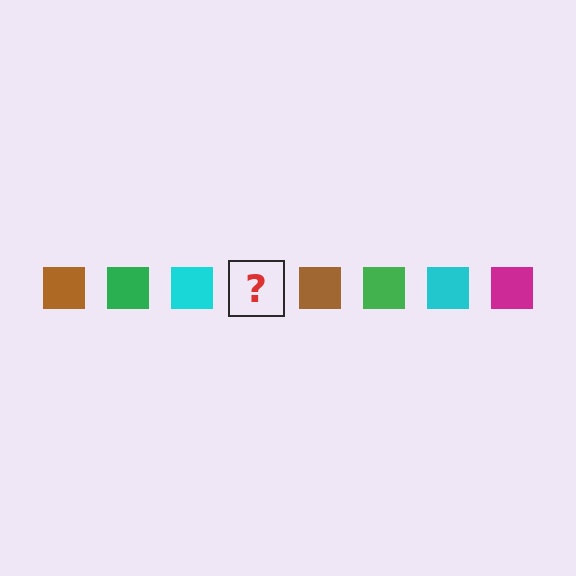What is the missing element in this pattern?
The missing element is a magenta square.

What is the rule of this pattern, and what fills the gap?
The rule is that the pattern cycles through brown, green, cyan, magenta squares. The gap should be filled with a magenta square.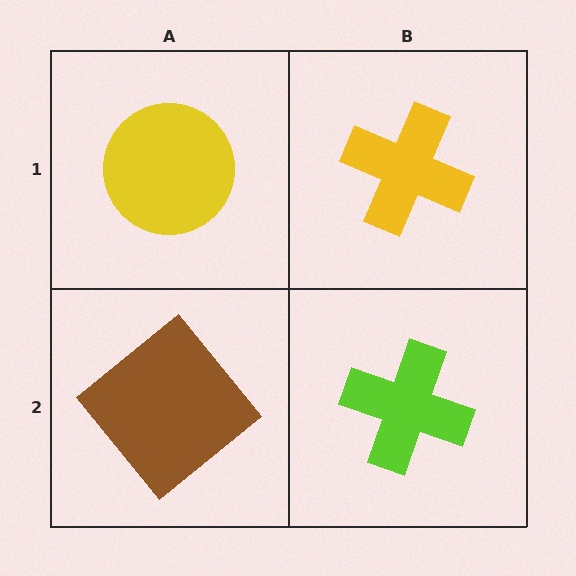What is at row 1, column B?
A yellow cross.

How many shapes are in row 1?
2 shapes.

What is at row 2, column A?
A brown diamond.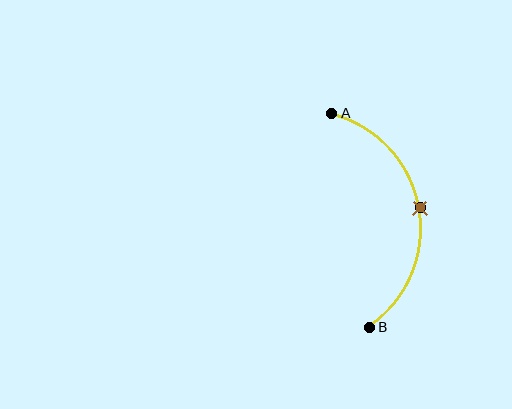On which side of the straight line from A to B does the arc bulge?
The arc bulges to the right of the straight line connecting A and B.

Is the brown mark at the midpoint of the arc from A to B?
Yes. The brown mark lies on the arc at equal arc-length from both A and B — it is the arc midpoint.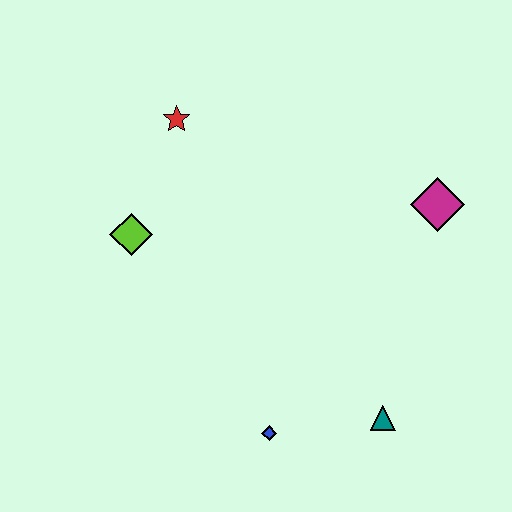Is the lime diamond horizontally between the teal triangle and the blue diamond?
No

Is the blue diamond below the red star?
Yes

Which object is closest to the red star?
The lime diamond is closest to the red star.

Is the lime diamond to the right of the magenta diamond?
No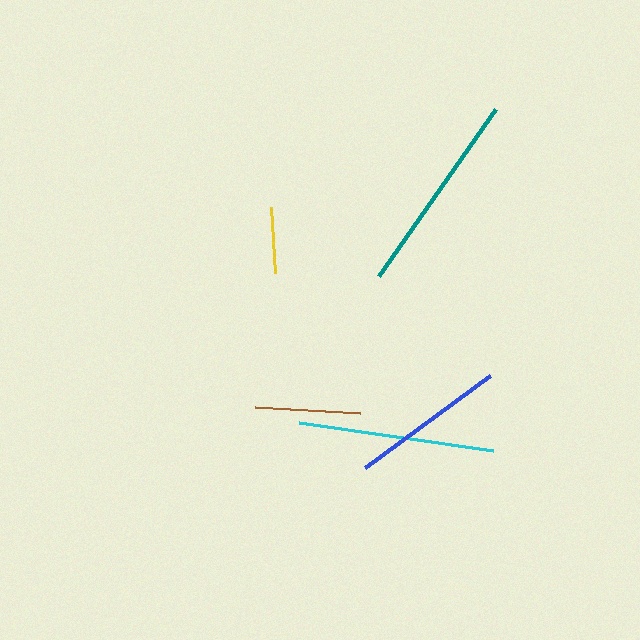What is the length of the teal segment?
The teal segment is approximately 204 pixels long.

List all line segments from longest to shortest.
From longest to shortest: teal, cyan, blue, brown, yellow.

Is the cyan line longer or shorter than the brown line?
The cyan line is longer than the brown line.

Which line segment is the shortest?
The yellow line is the shortest at approximately 67 pixels.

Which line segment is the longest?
The teal line is the longest at approximately 204 pixels.